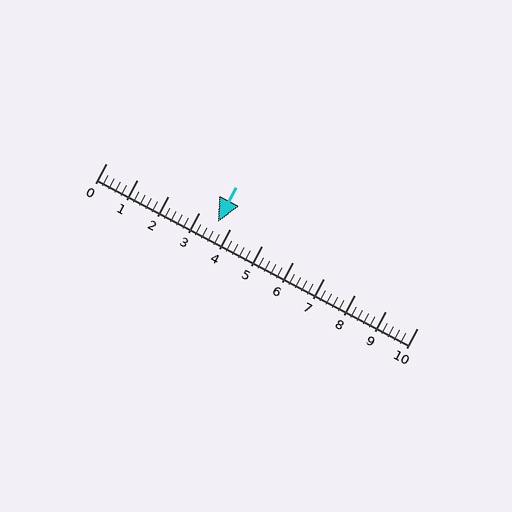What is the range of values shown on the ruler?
The ruler shows values from 0 to 10.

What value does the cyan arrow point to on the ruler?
The cyan arrow points to approximately 3.6.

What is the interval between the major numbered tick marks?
The major tick marks are spaced 1 units apart.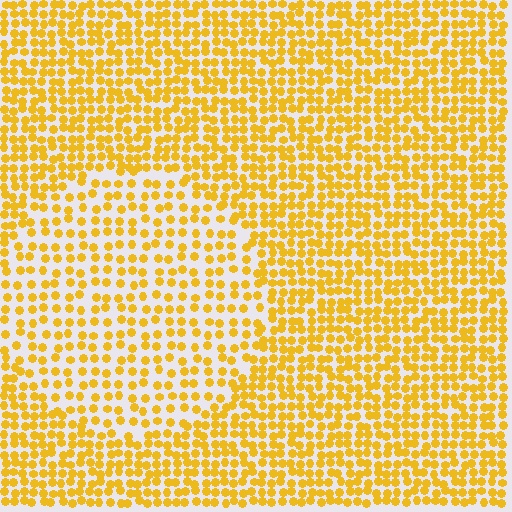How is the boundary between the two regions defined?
The boundary is defined by a change in element density (approximately 1.7x ratio). All elements are the same color, size, and shape.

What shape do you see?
I see a circle.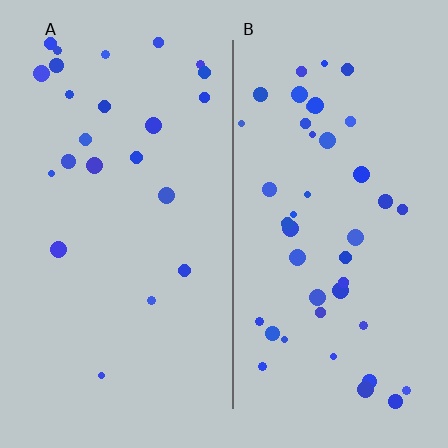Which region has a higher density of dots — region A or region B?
B (the right).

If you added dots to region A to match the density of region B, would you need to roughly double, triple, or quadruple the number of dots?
Approximately double.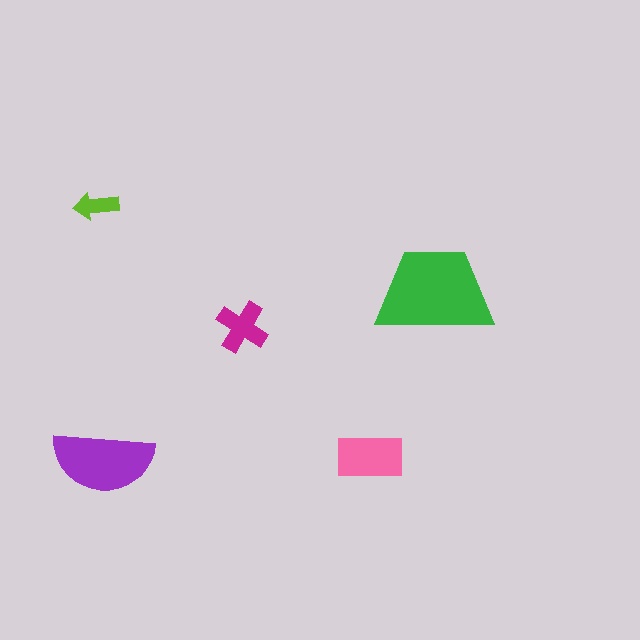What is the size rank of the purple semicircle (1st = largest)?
2nd.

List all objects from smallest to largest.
The lime arrow, the magenta cross, the pink rectangle, the purple semicircle, the green trapezoid.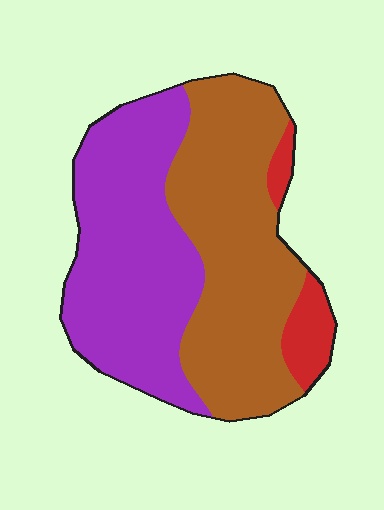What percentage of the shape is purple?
Purple covers about 45% of the shape.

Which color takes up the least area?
Red, at roughly 10%.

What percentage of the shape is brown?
Brown takes up between a third and a half of the shape.